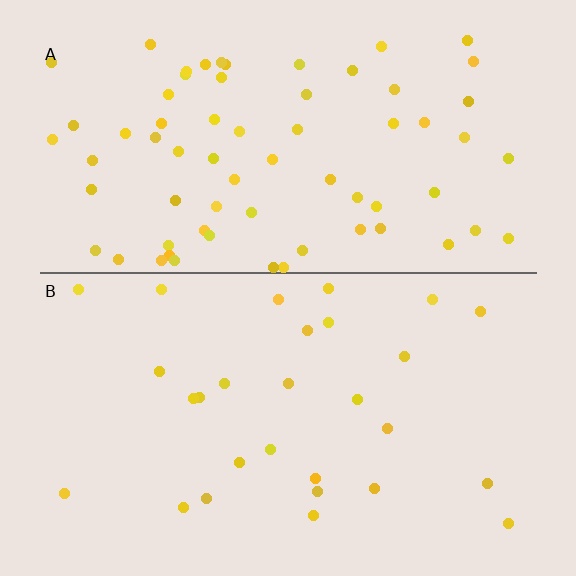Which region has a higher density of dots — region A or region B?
A (the top).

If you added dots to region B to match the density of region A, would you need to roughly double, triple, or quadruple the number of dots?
Approximately double.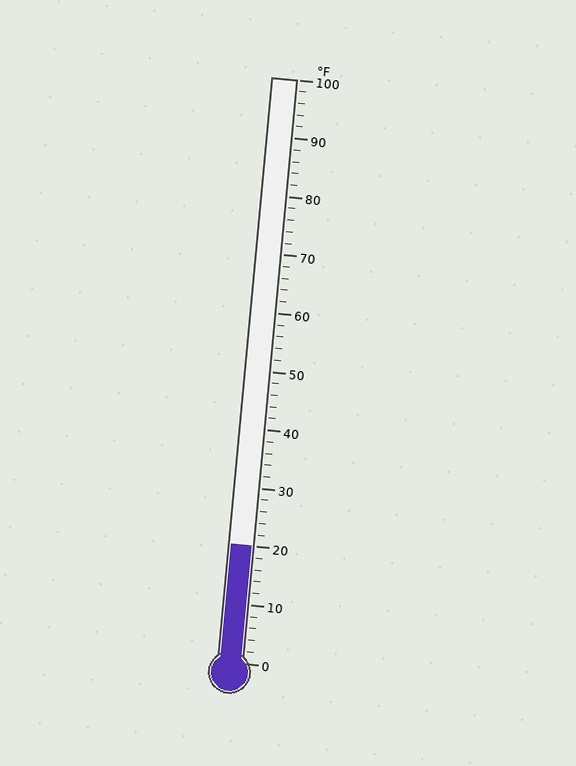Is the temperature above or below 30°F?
The temperature is below 30°F.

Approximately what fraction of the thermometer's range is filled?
The thermometer is filled to approximately 20% of its range.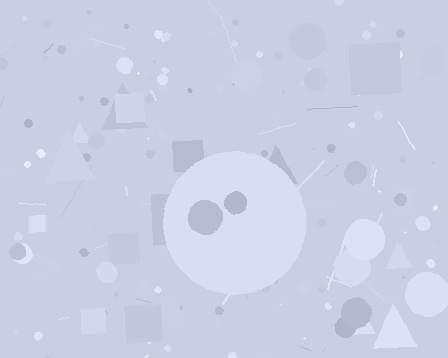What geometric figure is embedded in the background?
A circle is embedded in the background.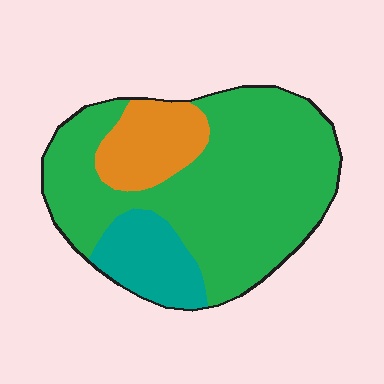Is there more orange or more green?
Green.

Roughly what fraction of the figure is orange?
Orange takes up about one sixth (1/6) of the figure.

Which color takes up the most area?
Green, at roughly 70%.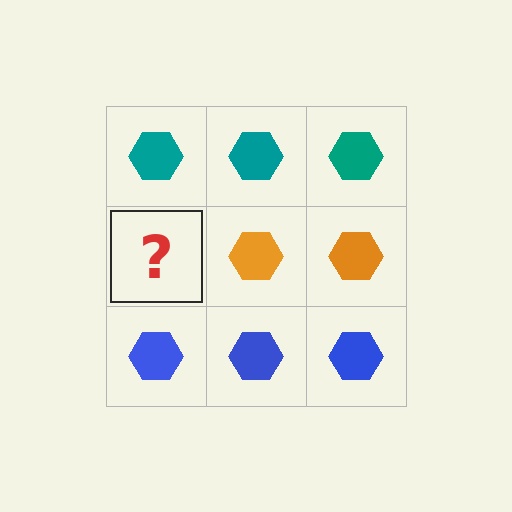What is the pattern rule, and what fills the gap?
The rule is that each row has a consistent color. The gap should be filled with an orange hexagon.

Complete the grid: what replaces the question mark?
The question mark should be replaced with an orange hexagon.